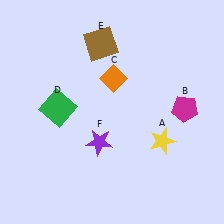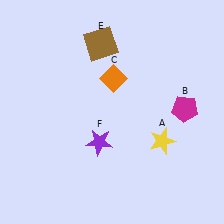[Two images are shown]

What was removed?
The green square (D) was removed in Image 2.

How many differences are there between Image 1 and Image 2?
There is 1 difference between the two images.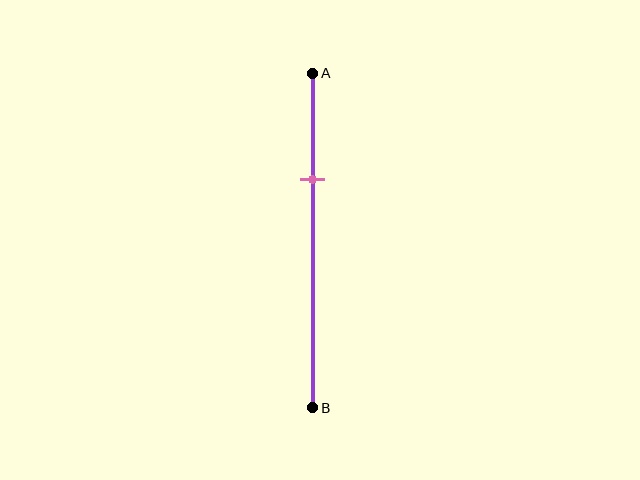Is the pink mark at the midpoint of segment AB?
No, the mark is at about 30% from A, not at the 50% midpoint.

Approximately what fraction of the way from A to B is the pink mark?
The pink mark is approximately 30% of the way from A to B.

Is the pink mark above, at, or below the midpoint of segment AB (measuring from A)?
The pink mark is above the midpoint of segment AB.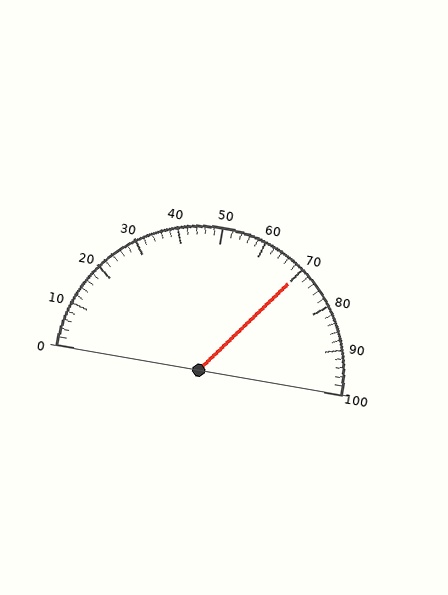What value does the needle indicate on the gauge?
The needle indicates approximately 70.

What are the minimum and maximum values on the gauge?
The gauge ranges from 0 to 100.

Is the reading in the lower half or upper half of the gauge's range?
The reading is in the upper half of the range (0 to 100).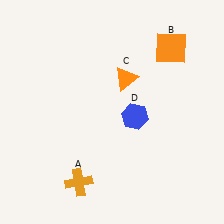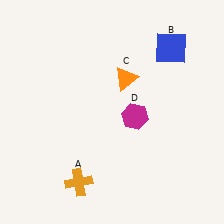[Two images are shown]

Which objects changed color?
B changed from orange to blue. D changed from blue to magenta.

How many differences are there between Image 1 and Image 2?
There are 2 differences between the two images.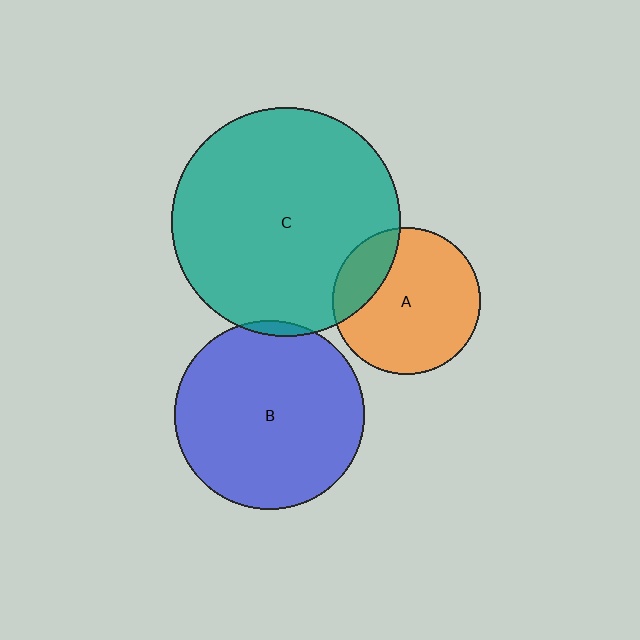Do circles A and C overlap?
Yes.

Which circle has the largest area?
Circle C (teal).